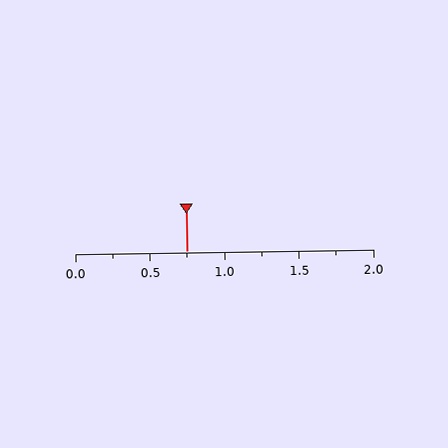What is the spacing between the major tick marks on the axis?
The major ticks are spaced 0.5 apart.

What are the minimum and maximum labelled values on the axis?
The axis runs from 0.0 to 2.0.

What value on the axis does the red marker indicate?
The marker indicates approximately 0.75.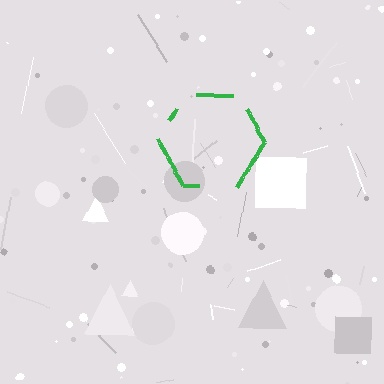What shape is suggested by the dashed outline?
The dashed outline suggests a hexagon.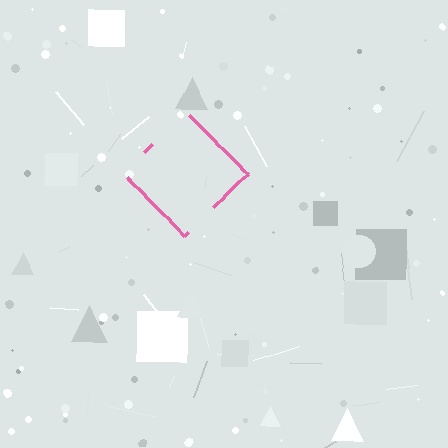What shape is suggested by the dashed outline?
The dashed outline suggests a diamond.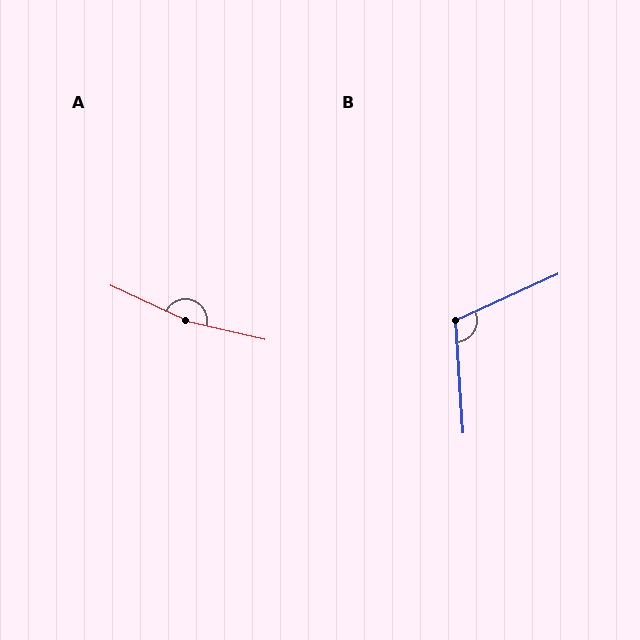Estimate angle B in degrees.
Approximately 111 degrees.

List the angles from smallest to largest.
B (111°), A (169°).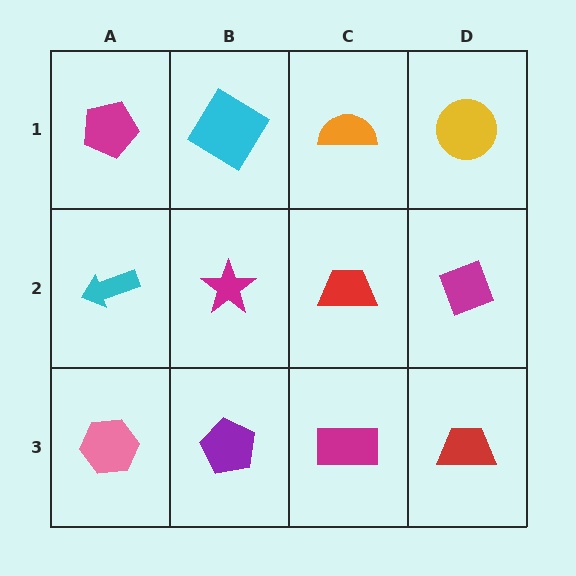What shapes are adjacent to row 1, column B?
A magenta star (row 2, column B), a magenta pentagon (row 1, column A), an orange semicircle (row 1, column C).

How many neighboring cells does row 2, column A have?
3.